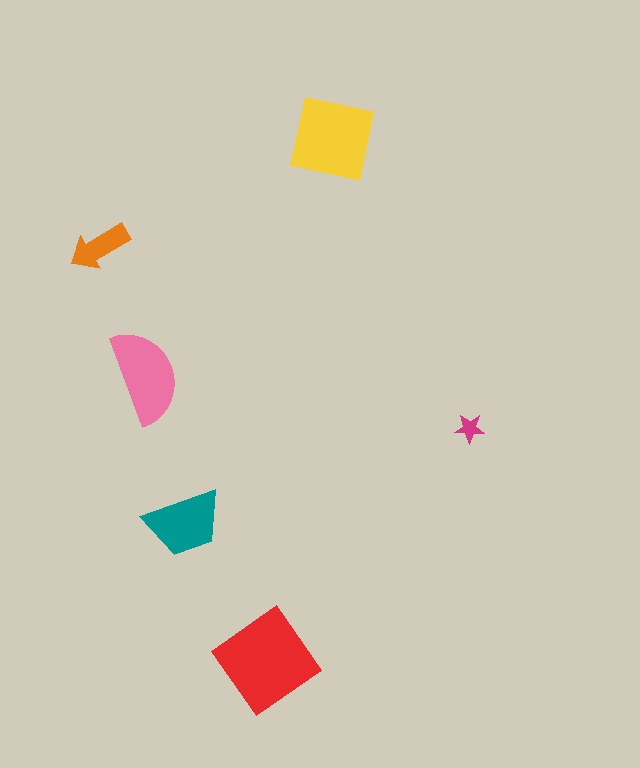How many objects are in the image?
There are 6 objects in the image.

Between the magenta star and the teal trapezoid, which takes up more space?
The teal trapezoid.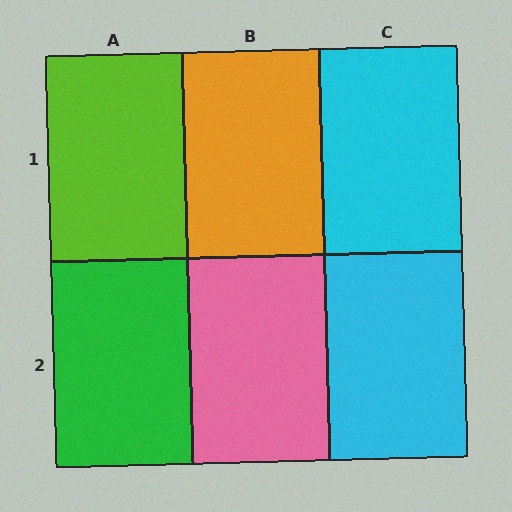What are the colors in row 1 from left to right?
Lime, orange, cyan.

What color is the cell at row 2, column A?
Green.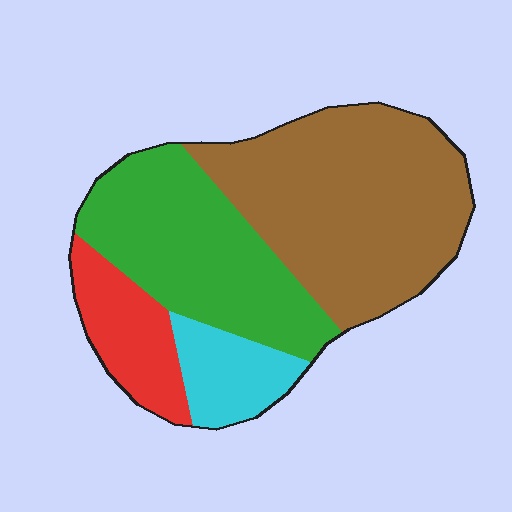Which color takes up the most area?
Brown, at roughly 45%.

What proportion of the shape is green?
Green takes up between a quarter and a half of the shape.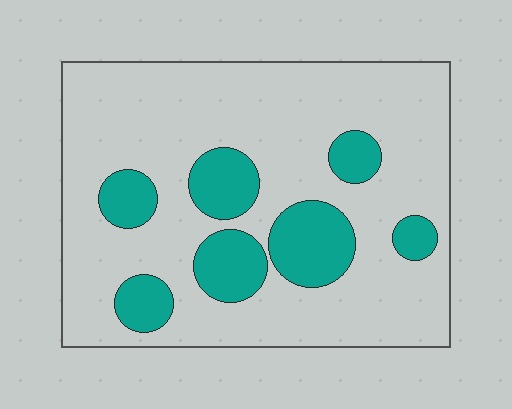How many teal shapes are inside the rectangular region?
7.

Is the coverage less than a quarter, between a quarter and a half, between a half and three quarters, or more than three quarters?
Less than a quarter.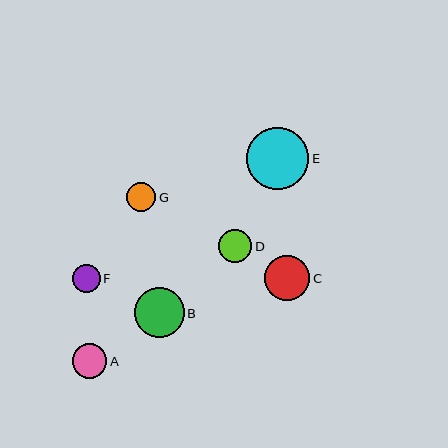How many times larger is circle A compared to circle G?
Circle A is approximately 1.2 times the size of circle G.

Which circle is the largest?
Circle E is the largest with a size of approximately 62 pixels.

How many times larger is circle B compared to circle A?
Circle B is approximately 1.4 times the size of circle A.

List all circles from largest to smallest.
From largest to smallest: E, B, C, A, D, G, F.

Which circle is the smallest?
Circle F is the smallest with a size of approximately 28 pixels.